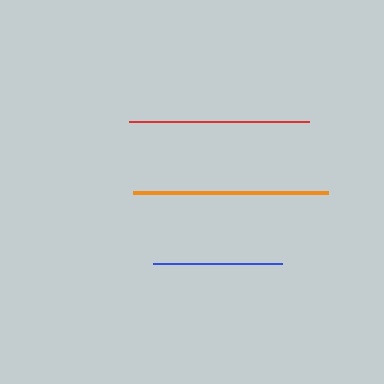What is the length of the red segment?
The red segment is approximately 180 pixels long.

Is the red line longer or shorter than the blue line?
The red line is longer than the blue line.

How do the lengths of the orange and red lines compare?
The orange and red lines are approximately the same length.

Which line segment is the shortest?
The blue line is the shortest at approximately 129 pixels.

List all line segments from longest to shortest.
From longest to shortest: orange, red, blue.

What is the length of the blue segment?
The blue segment is approximately 129 pixels long.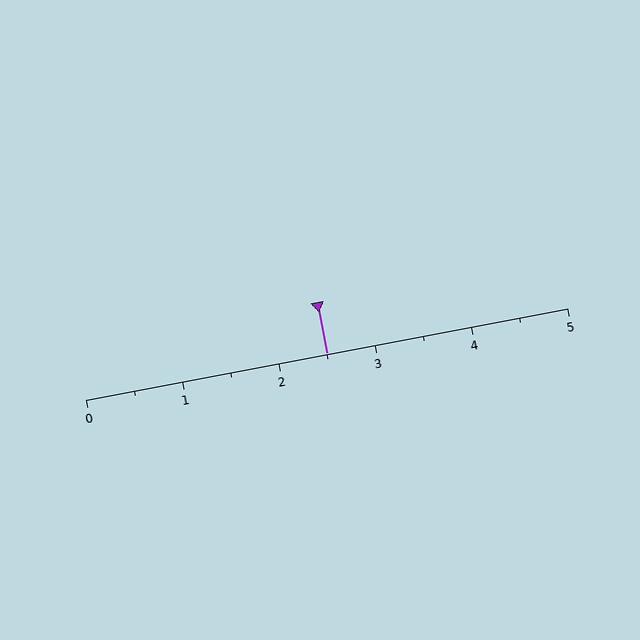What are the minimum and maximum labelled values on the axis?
The axis runs from 0 to 5.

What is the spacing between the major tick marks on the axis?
The major ticks are spaced 1 apart.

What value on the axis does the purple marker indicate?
The marker indicates approximately 2.5.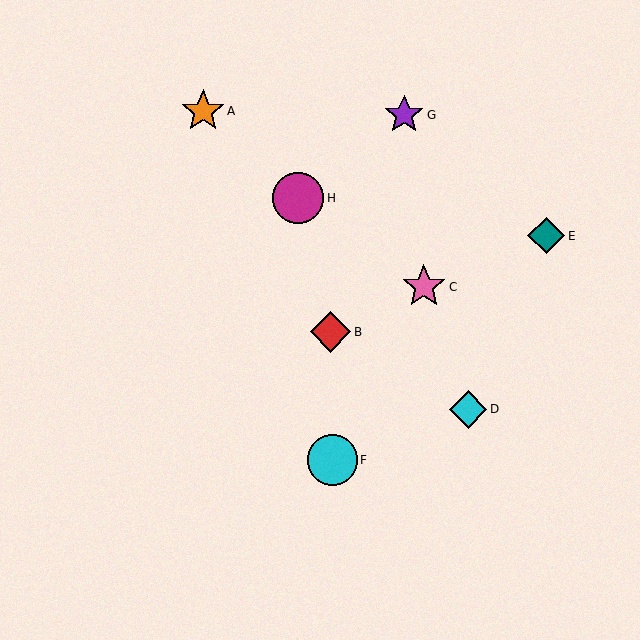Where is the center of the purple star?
The center of the purple star is at (404, 115).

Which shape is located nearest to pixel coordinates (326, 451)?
The cyan circle (labeled F) at (332, 460) is nearest to that location.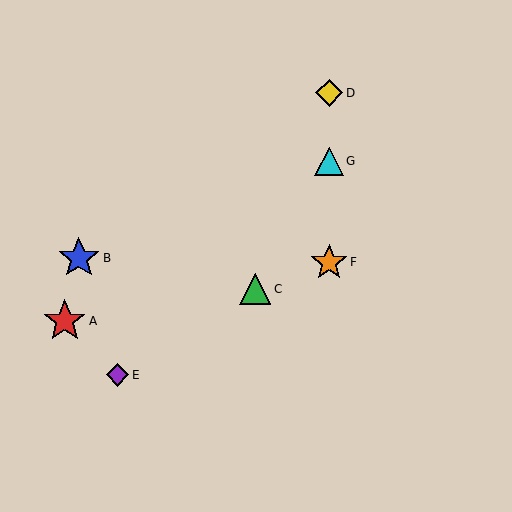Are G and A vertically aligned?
No, G is at x≈329 and A is at x≈65.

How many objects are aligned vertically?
3 objects (D, F, G) are aligned vertically.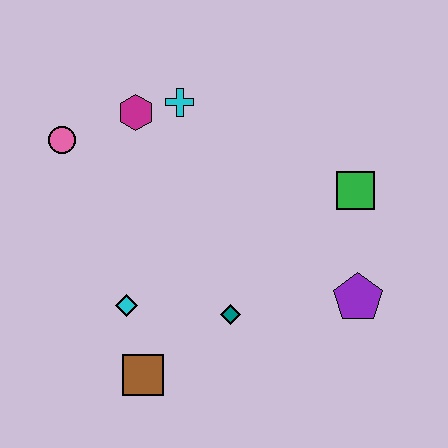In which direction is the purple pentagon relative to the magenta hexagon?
The purple pentagon is to the right of the magenta hexagon.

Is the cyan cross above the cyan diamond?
Yes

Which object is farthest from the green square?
The pink circle is farthest from the green square.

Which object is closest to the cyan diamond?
The brown square is closest to the cyan diamond.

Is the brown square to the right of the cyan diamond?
Yes